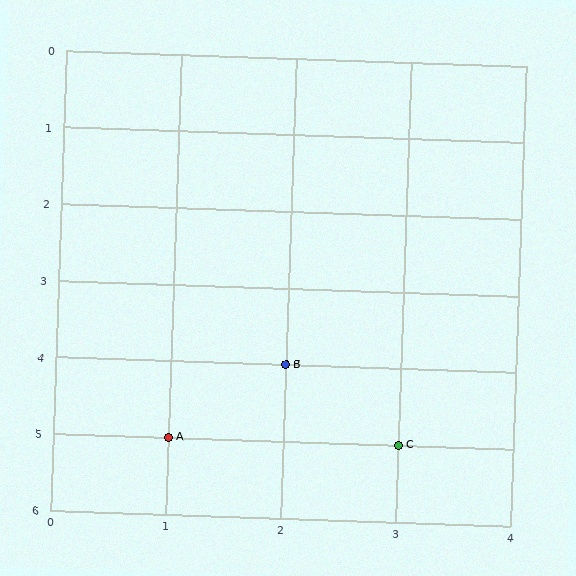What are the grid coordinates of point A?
Point A is at grid coordinates (1, 5).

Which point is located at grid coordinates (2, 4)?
Point B is at (2, 4).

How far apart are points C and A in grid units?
Points C and A are 2 columns apart.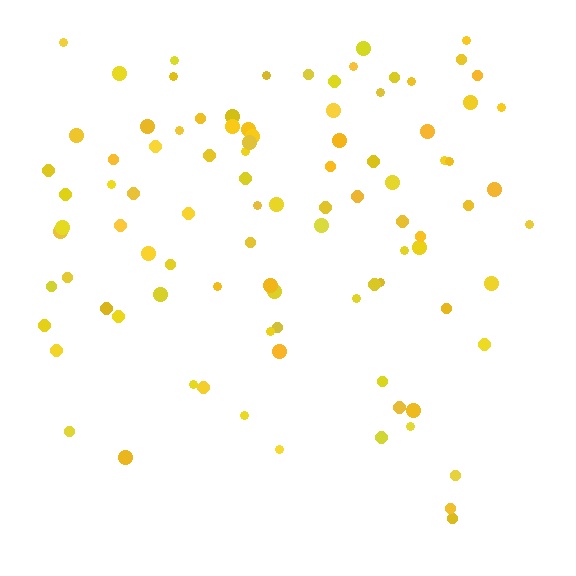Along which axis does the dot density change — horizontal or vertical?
Vertical.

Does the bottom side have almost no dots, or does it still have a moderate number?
Still a moderate number, just noticeably fewer than the top.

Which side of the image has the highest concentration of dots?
The top.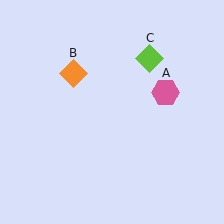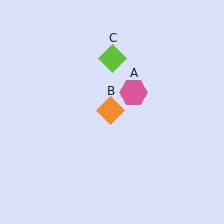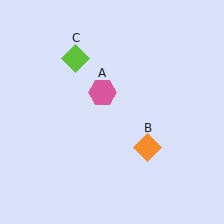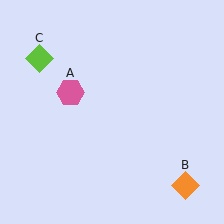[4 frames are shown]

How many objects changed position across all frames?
3 objects changed position: pink hexagon (object A), orange diamond (object B), lime diamond (object C).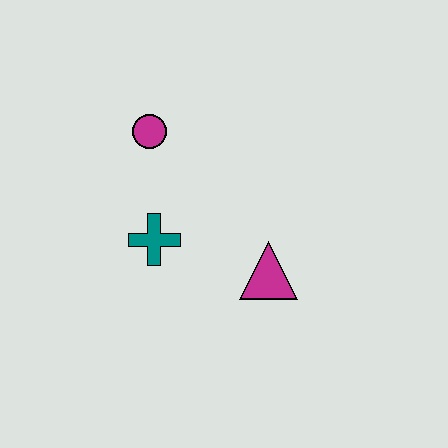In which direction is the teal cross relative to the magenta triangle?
The teal cross is to the left of the magenta triangle.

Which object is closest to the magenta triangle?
The teal cross is closest to the magenta triangle.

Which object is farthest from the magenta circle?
The magenta triangle is farthest from the magenta circle.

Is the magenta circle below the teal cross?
No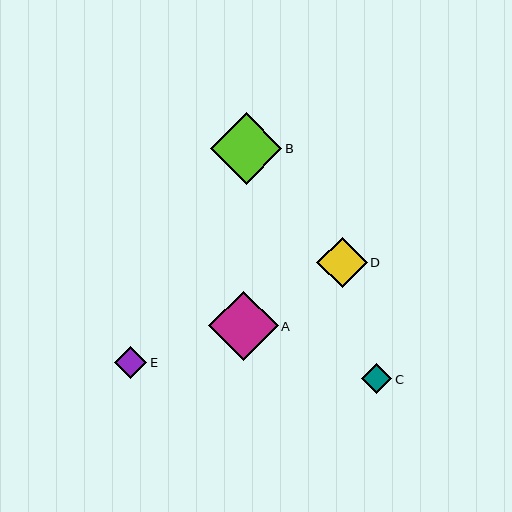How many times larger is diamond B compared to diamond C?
Diamond B is approximately 2.3 times the size of diamond C.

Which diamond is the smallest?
Diamond C is the smallest with a size of approximately 30 pixels.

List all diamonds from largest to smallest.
From largest to smallest: B, A, D, E, C.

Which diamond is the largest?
Diamond B is the largest with a size of approximately 72 pixels.